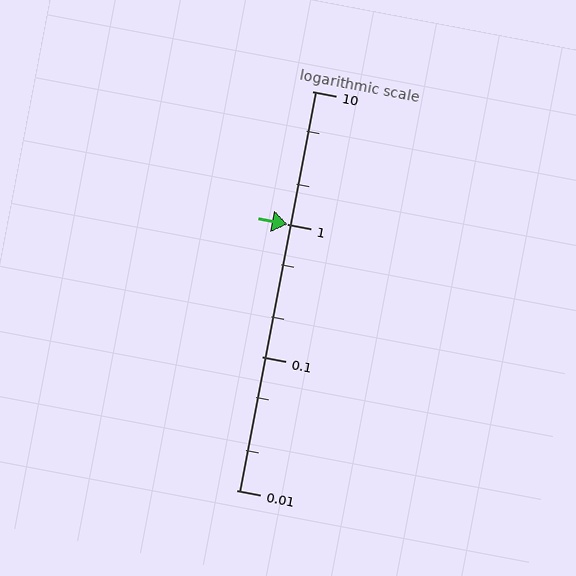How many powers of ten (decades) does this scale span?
The scale spans 3 decades, from 0.01 to 10.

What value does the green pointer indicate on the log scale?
The pointer indicates approximately 1.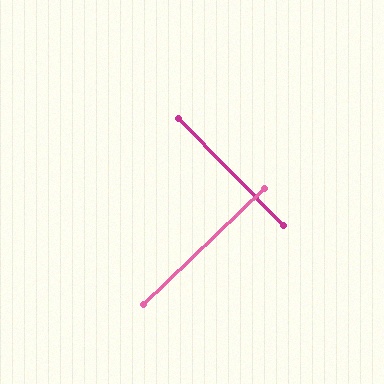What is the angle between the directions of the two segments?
Approximately 89 degrees.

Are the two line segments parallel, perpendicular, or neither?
Perpendicular — they meet at approximately 89°.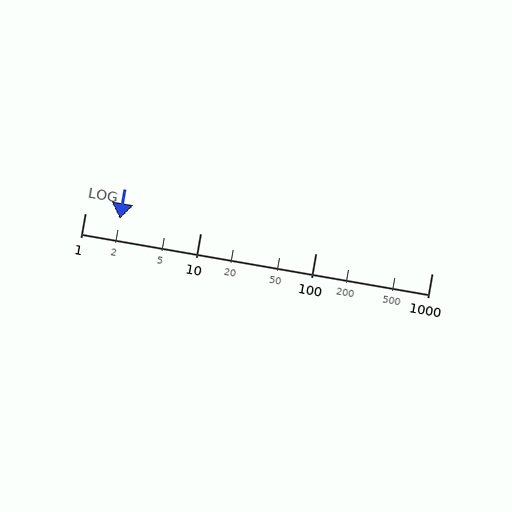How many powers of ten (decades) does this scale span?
The scale spans 3 decades, from 1 to 1000.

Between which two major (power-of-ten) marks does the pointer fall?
The pointer is between 1 and 10.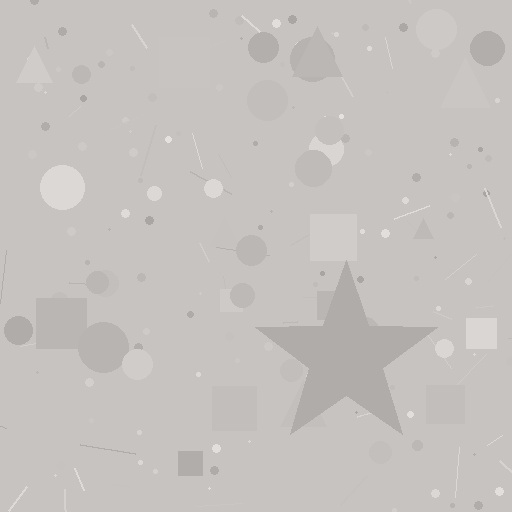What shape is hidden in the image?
A star is hidden in the image.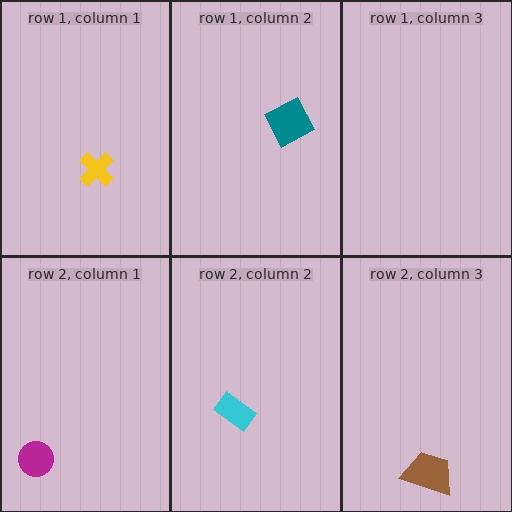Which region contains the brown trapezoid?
The row 2, column 3 region.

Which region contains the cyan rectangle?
The row 2, column 2 region.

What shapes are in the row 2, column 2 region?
The cyan rectangle.